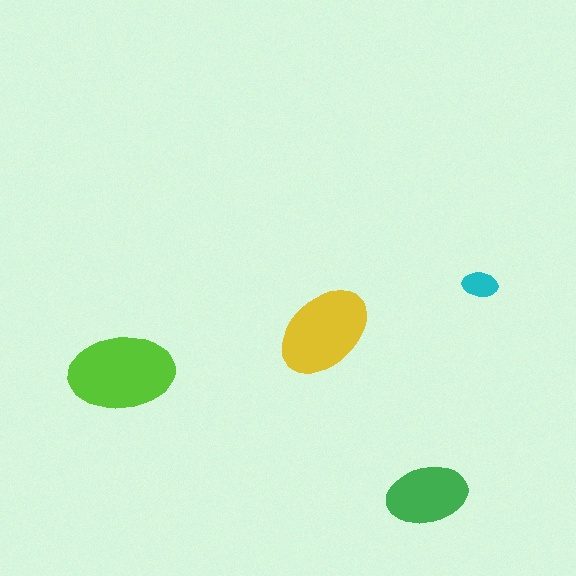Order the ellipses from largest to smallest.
the lime one, the yellow one, the green one, the cyan one.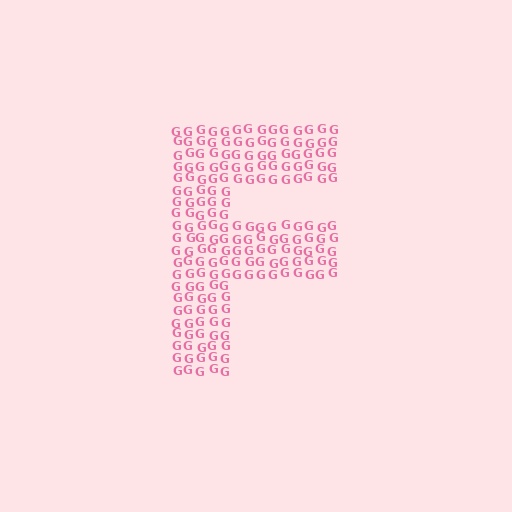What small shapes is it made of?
It is made of small letter G's.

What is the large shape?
The large shape is the letter F.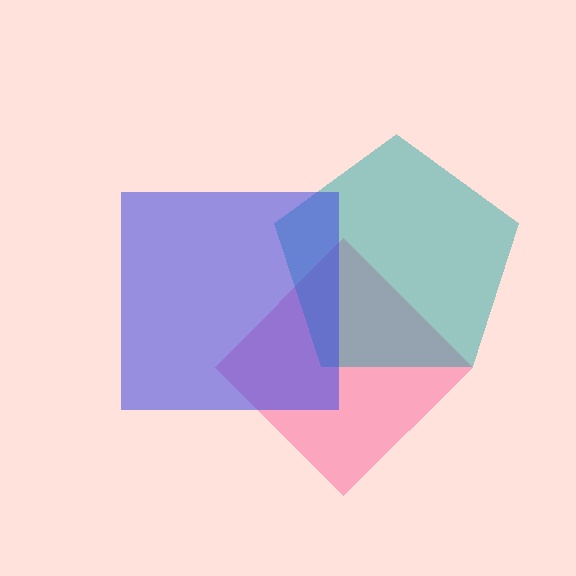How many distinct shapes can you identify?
There are 3 distinct shapes: a pink diamond, a teal pentagon, a blue square.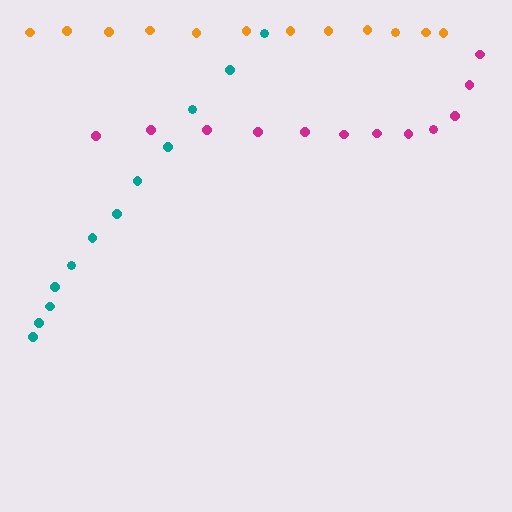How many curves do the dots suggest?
There are 3 distinct paths.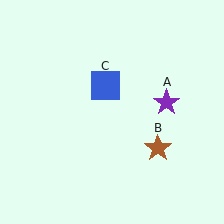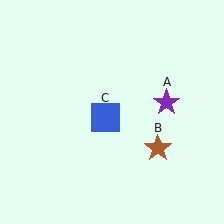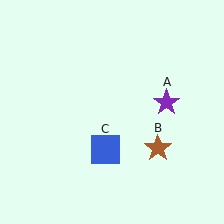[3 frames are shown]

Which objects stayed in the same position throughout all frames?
Purple star (object A) and brown star (object B) remained stationary.